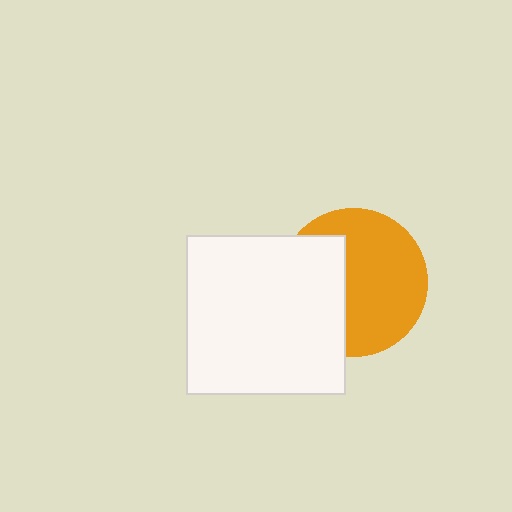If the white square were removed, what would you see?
You would see the complete orange circle.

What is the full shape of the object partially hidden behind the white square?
The partially hidden object is an orange circle.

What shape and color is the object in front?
The object in front is a white square.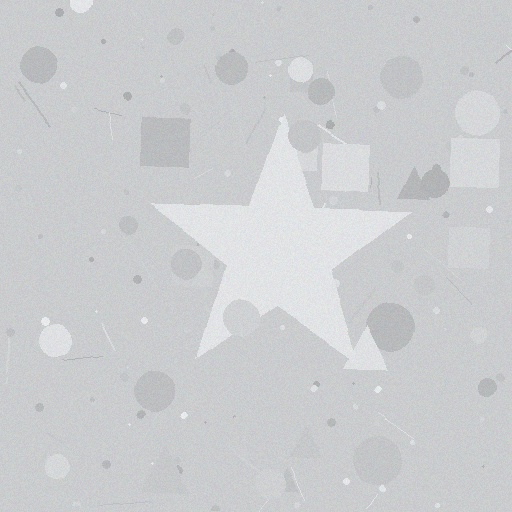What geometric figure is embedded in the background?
A star is embedded in the background.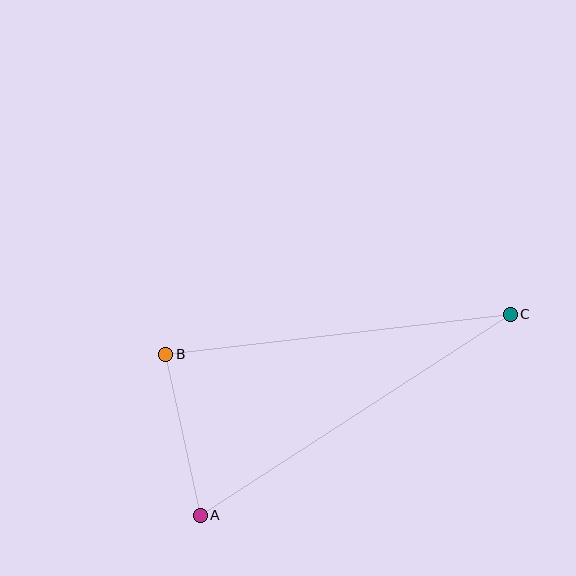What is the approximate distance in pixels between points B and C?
The distance between B and C is approximately 347 pixels.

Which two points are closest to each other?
Points A and B are closest to each other.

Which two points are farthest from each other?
Points A and C are farthest from each other.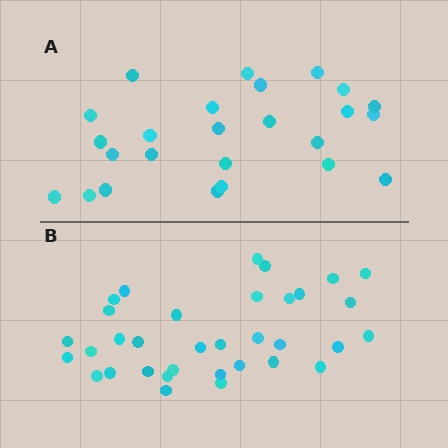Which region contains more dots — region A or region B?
Region B (the bottom region) has more dots.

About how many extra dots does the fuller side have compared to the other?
Region B has roughly 8 or so more dots than region A.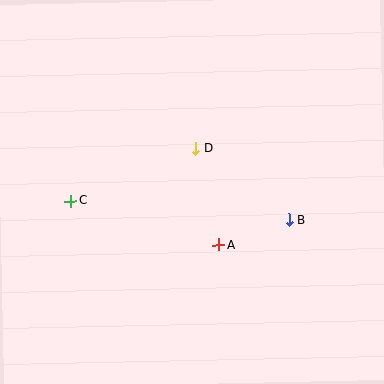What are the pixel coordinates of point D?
Point D is at (196, 148).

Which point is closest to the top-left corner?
Point C is closest to the top-left corner.